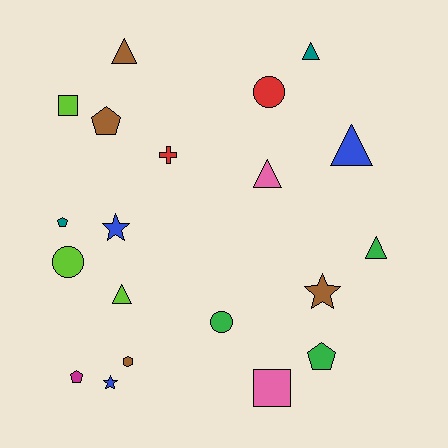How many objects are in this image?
There are 20 objects.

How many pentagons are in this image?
There are 4 pentagons.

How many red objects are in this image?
There are 2 red objects.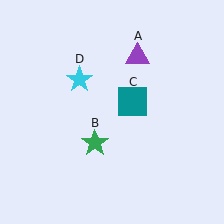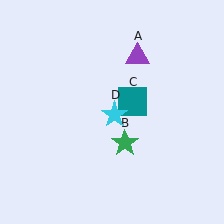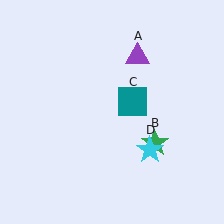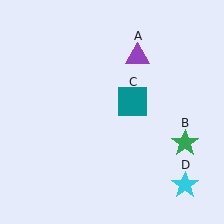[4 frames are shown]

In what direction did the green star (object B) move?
The green star (object B) moved right.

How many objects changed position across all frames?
2 objects changed position: green star (object B), cyan star (object D).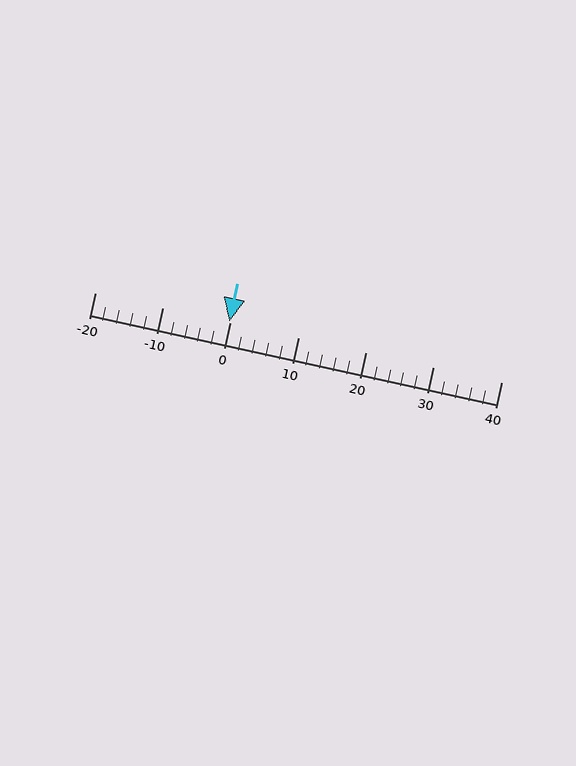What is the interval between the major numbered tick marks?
The major tick marks are spaced 10 units apart.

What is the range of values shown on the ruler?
The ruler shows values from -20 to 40.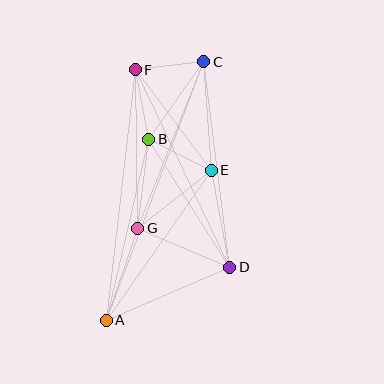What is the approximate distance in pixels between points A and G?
The distance between A and G is approximately 97 pixels.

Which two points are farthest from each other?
Points A and C are farthest from each other.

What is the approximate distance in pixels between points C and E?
The distance between C and E is approximately 109 pixels.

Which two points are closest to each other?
Points C and F are closest to each other.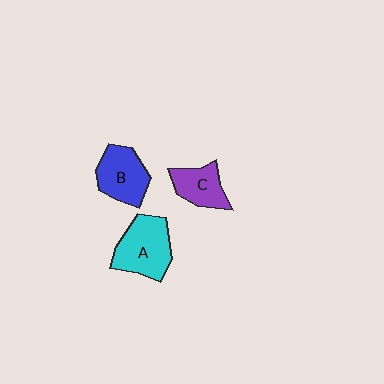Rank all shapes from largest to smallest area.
From largest to smallest: A (cyan), B (blue), C (purple).